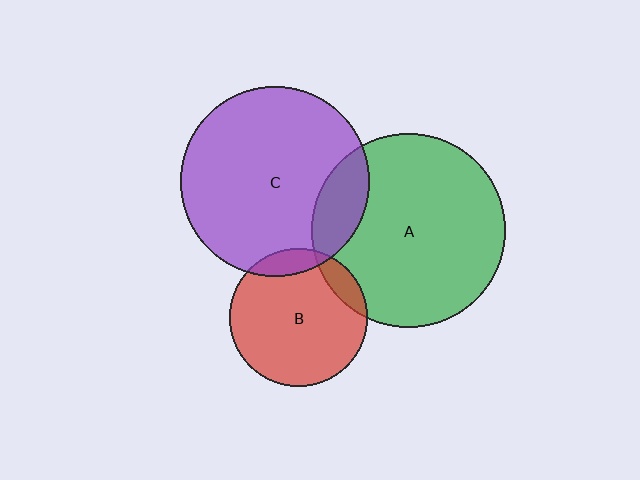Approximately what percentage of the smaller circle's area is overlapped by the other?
Approximately 15%.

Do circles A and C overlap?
Yes.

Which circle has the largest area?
Circle A (green).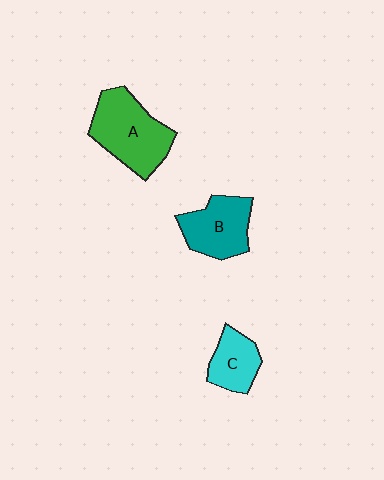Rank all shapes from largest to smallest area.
From largest to smallest: A (green), B (teal), C (cyan).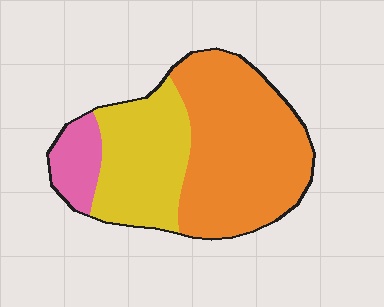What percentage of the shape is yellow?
Yellow takes up about one third (1/3) of the shape.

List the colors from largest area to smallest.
From largest to smallest: orange, yellow, pink.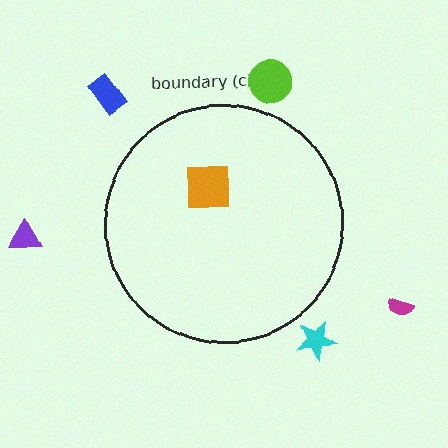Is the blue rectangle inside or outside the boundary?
Outside.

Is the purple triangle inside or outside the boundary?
Outside.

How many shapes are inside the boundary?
1 inside, 5 outside.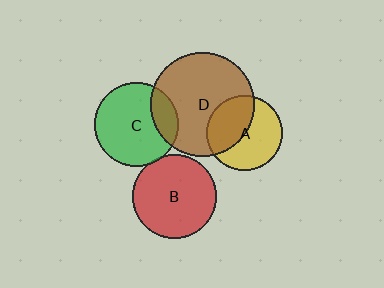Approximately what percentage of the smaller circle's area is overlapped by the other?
Approximately 20%.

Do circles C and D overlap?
Yes.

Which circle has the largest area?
Circle D (brown).